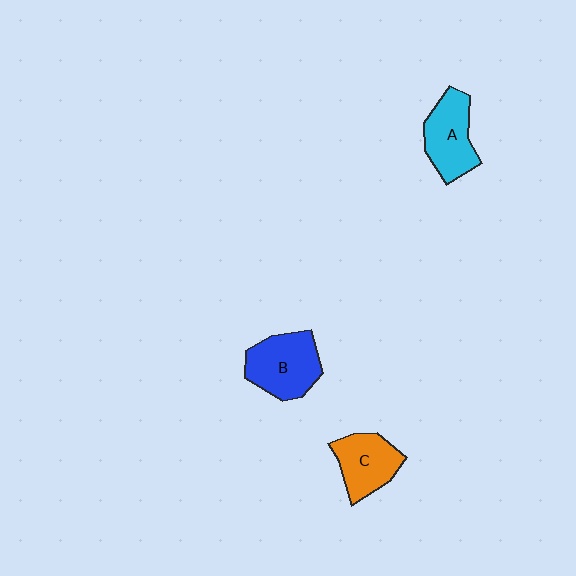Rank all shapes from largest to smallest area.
From largest to smallest: B (blue), A (cyan), C (orange).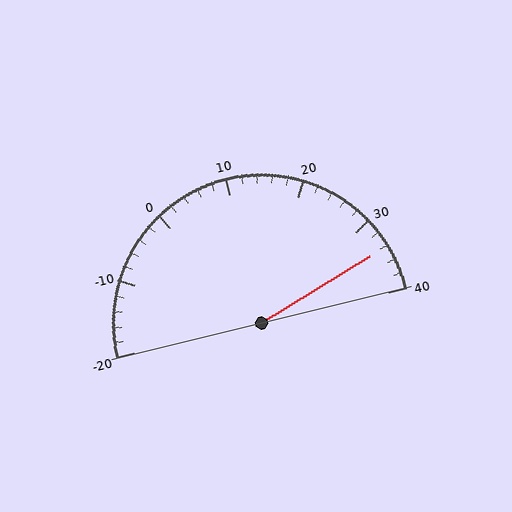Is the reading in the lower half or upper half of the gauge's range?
The reading is in the upper half of the range (-20 to 40).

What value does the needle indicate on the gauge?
The needle indicates approximately 34.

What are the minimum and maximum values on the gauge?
The gauge ranges from -20 to 40.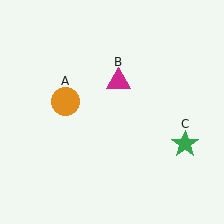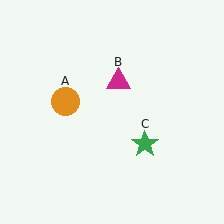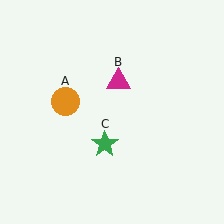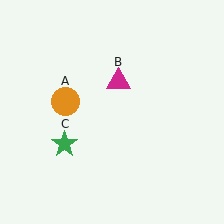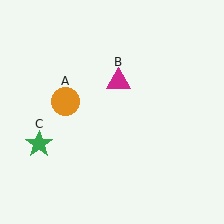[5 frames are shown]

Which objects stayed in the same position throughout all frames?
Orange circle (object A) and magenta triangle (object B) remained stationary.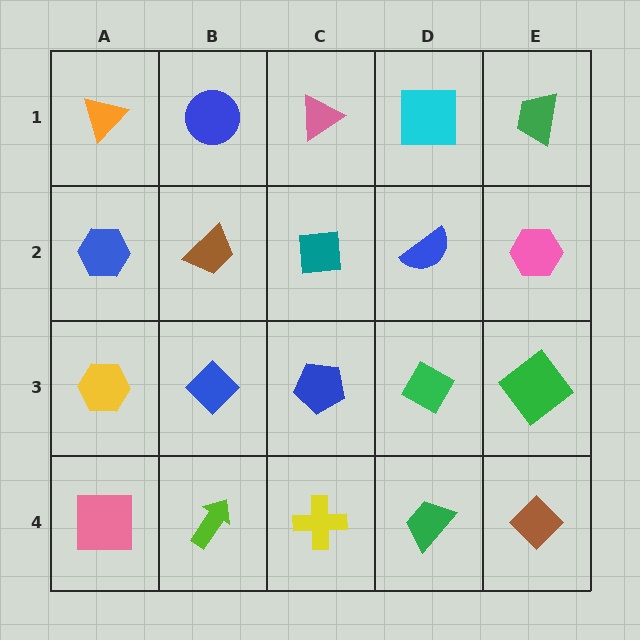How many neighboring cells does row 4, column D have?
3.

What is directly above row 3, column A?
A blue hexagon.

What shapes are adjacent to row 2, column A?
An orange triangle (row 1, column A), a yellow hexagon (row 3, column A), a brown trapezoid (row 2, column B).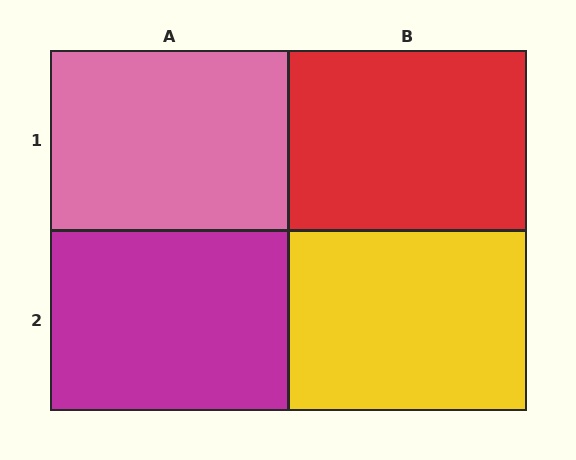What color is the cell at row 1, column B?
Red.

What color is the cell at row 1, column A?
Pink.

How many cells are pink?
1 cell is pink.